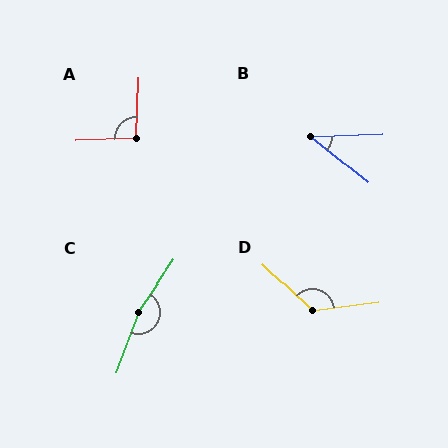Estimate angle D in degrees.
Approximately 129 degrees.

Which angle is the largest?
C, at approximately 166 degrees.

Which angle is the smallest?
B, at approximately 41 degrees.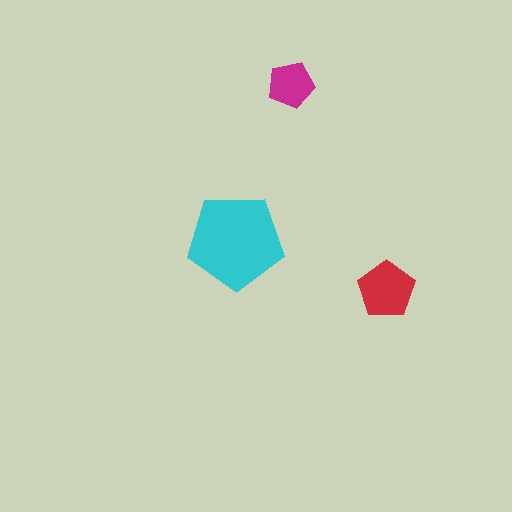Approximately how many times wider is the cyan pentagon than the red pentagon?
About 1.5 times wider.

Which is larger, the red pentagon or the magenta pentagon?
The red one.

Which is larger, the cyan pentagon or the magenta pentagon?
The cyan one.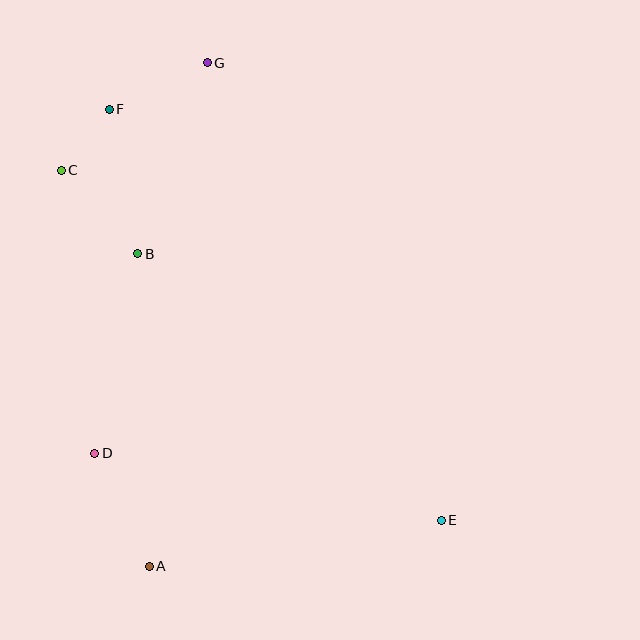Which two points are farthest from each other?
Points E and F are farthest from each other.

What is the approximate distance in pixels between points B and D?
The distance between B and D is approximately 204 pixels.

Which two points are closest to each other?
Points C and F are closest to each other.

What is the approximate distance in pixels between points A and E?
The distance between A and E is approximately 295 pixels.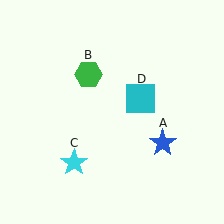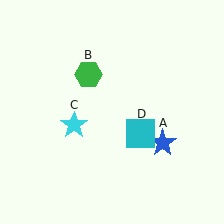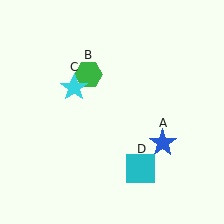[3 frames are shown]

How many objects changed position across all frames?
2 objects changed position: cyan star (object C), cyan square (object D).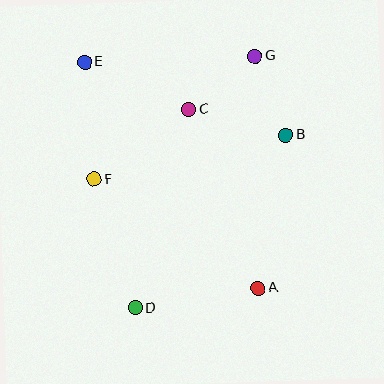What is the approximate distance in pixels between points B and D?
The distance between B and D is approximately 229 pixels.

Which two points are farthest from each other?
Points A and E are farthest from each other.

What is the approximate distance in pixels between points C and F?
The distance between C and F is approximately 118 pixels.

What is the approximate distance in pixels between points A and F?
The distance between A and F is approximately 197 pixels.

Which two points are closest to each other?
Points C and G are closest to each other.